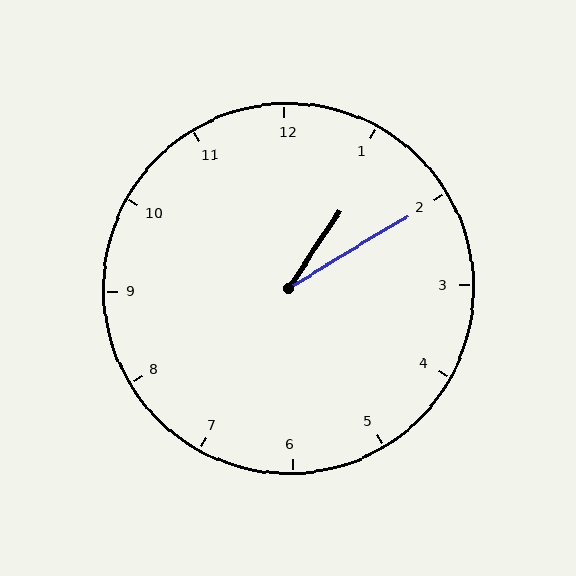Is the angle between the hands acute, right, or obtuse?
It is acute.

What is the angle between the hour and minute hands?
Approximately 25 degrees.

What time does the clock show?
1:10.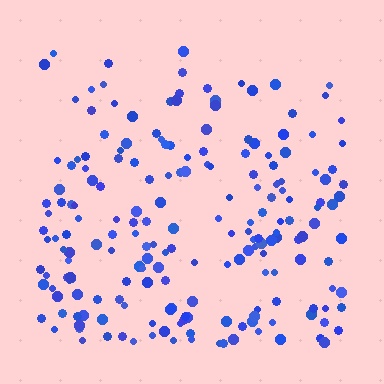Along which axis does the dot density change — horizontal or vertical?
Vertical.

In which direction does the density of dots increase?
From top to bottom, with the bottom side densest.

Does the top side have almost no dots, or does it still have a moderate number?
Still a moderate number, just noticeably fewer than the bottom.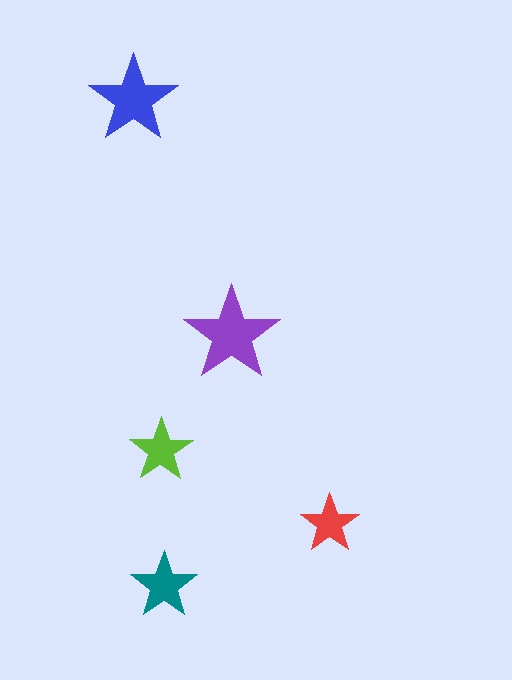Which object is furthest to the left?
The blue star is leftmost.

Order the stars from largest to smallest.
the purple one, the blue one, the teal one, the lime one, the red one.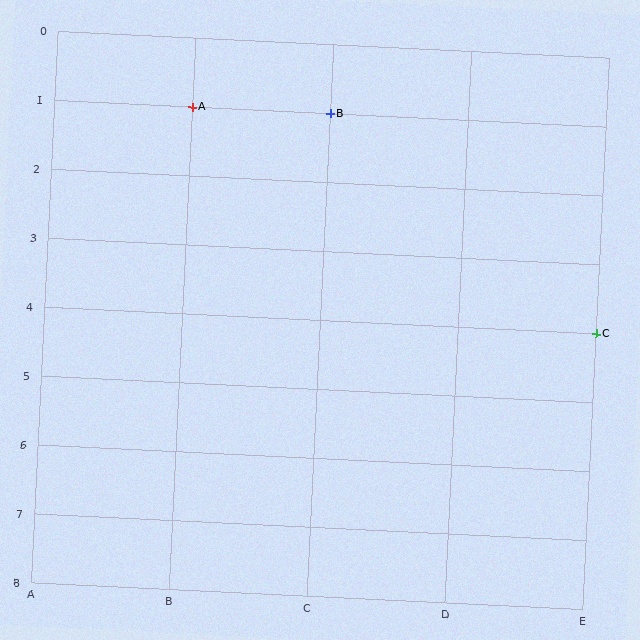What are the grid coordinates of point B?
Point B is at grid coordinates (C, 1).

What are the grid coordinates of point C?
Point C is at grid coordinates (E, 4).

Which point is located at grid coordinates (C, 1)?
Point B is at (C, 1).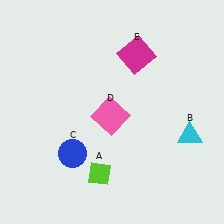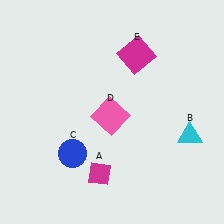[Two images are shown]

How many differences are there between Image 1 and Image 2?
There is 1 difference between the two images.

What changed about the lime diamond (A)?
In Image 1, A is lime. In Image 2, it changed to magenta.